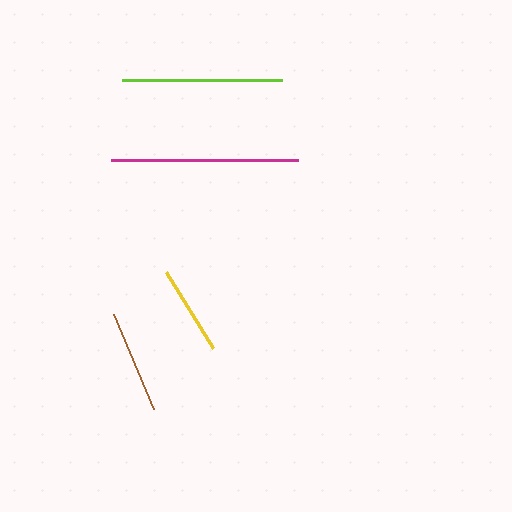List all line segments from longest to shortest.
From longest to shortest: magenta, lime, brown, yellow.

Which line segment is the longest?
The magenta line is the longest at approximately 187 pixels.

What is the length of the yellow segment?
The yellow segment is approximately 89 pixels long.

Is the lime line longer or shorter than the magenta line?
The magenta line is longer than the lime line.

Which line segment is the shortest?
The yellow line is the shortest at approximately 89 pixels.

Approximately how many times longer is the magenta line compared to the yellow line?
The magenta line is approximately 2.1 times the length of the yellow line.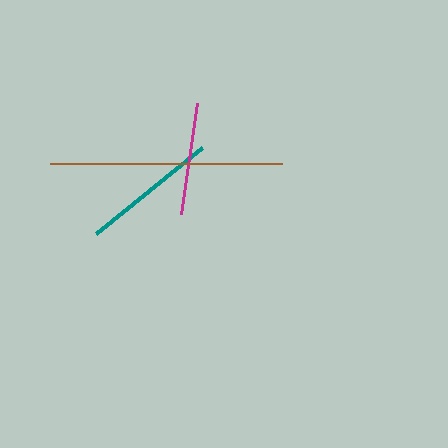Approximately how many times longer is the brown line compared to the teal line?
The brown line is approximately 1.7 times the length of the teal line.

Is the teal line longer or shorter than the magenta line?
The teal line is longer than the magenta line.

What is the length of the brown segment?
The brown segment is approximately 232 pixels long.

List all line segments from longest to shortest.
From longest to shortest: brown, teal, magenta.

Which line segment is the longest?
The brown line is the longest at approximately 232 pixels.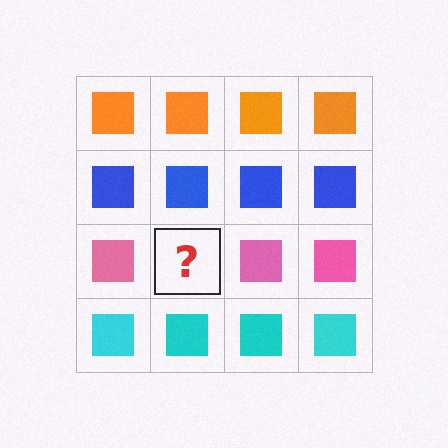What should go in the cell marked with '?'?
The missing cell should contain a pink square.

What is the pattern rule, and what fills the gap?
The rule is that each row has a consistent color. The gap should be filled with a pink square.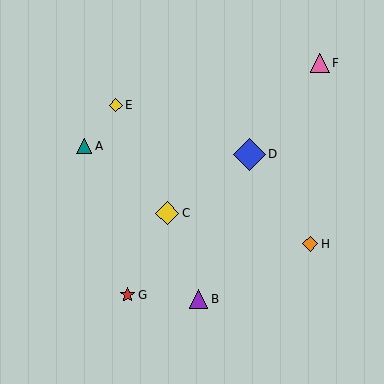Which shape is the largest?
The blue diamond (labeled D) is the largest.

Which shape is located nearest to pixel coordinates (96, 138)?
The teal triangle (labeled A) at (84, 146) is nearest to that location.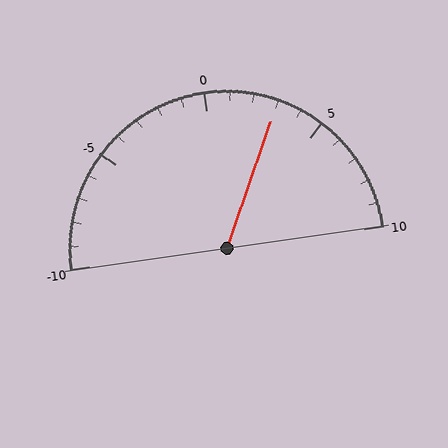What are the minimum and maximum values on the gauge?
The gauge ranges from -10 to 10.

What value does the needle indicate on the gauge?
The needle indicates approximately 3.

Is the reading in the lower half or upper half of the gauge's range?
The reading is in the upper half of the range (-10 to 10).